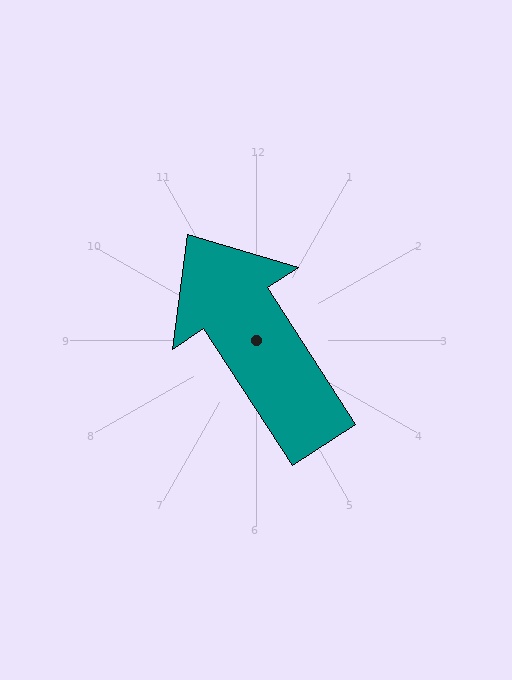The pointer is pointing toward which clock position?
Roughly 11 o'clock.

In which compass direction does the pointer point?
Northwest.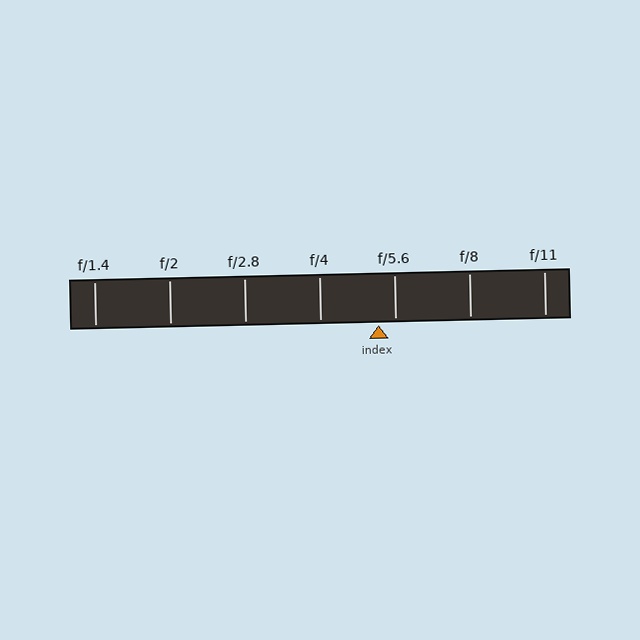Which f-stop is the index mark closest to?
The index mark is closest to f/5.6.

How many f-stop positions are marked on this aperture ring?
There are 7 f-stop positions marked.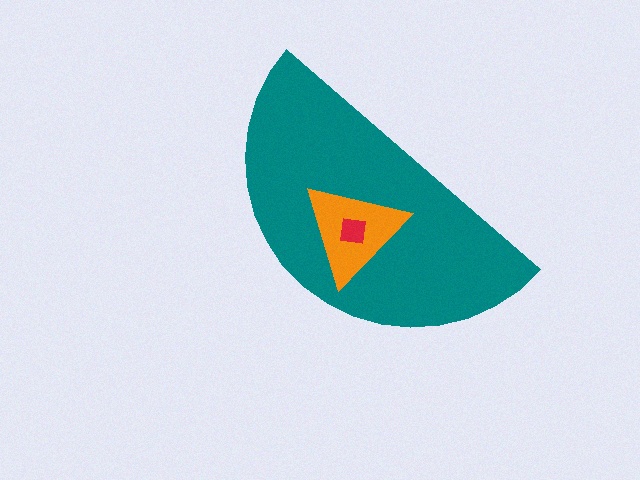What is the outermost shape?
The teal semicircle.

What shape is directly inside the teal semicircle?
The orange triangle.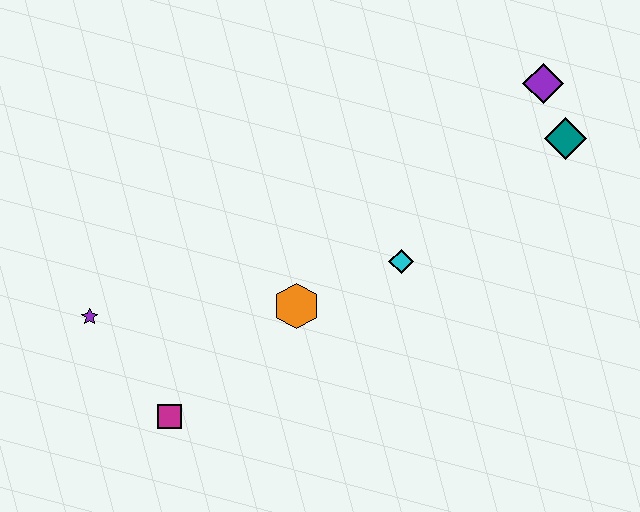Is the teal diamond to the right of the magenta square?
Yes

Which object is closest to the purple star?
The magenta square is closest to the purple star.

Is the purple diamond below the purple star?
No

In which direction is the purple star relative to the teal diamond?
The purple star is to the left of the teal diamond.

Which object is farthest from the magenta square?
The purple diamond is farthest from the magenta square.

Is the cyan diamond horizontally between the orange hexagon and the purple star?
No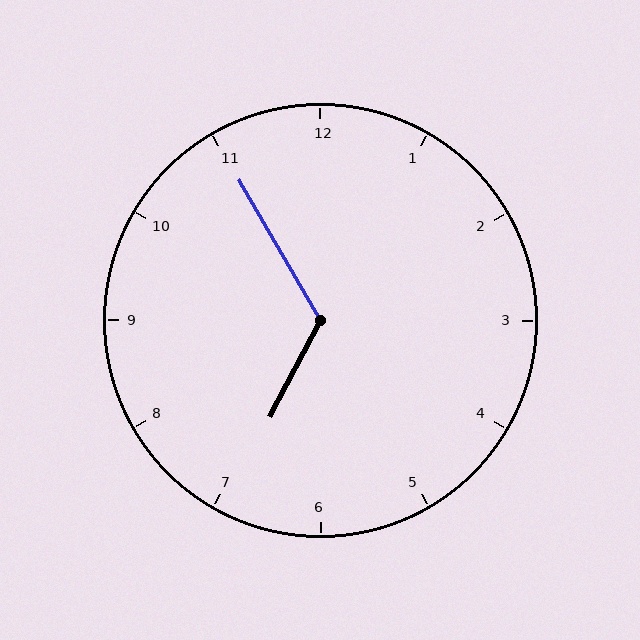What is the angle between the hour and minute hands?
Approximately 122 degrees.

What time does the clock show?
6:55.